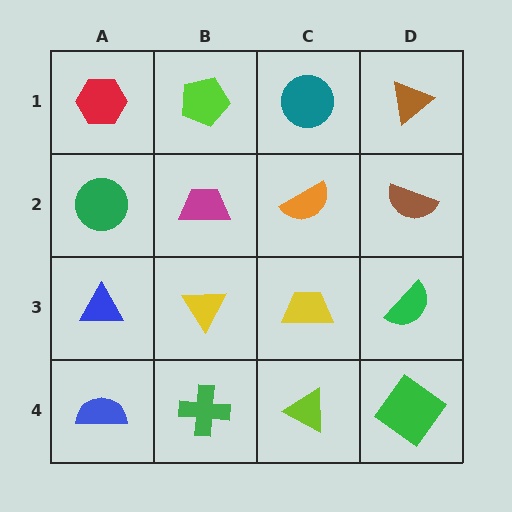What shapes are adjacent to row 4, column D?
A green semicircle (row 3, column D), a lime triangle (row 4, column C).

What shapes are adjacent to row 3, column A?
A green circle (row 2, column A), a blue semicircle (row 4, column A), a yellow triangle (row 3, column B).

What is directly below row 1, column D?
A brown semicircle.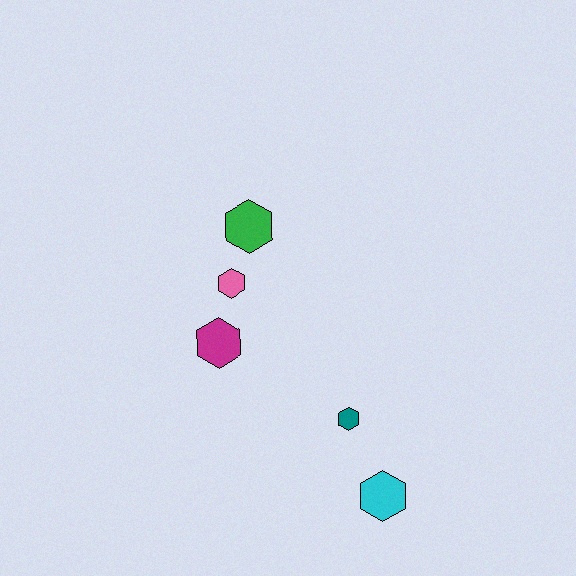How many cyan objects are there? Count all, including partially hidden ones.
There is 1 cyan object.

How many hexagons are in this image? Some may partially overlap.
There are 5 hexagons.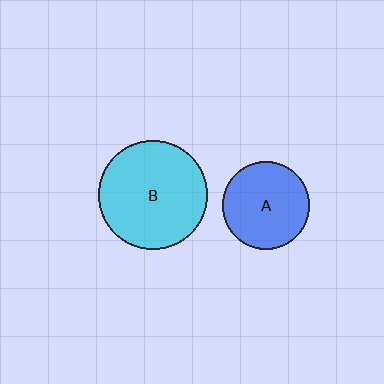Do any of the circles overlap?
No, none of the circles overlap.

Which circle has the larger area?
Circle B (cyan).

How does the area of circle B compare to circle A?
Approximately 1.6 times.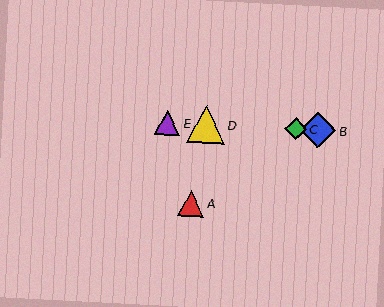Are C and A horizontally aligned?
No, C is at y≈129 and A is at y≈203.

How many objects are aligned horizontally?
4 objects (B, C, D, E) are aligned horizontally.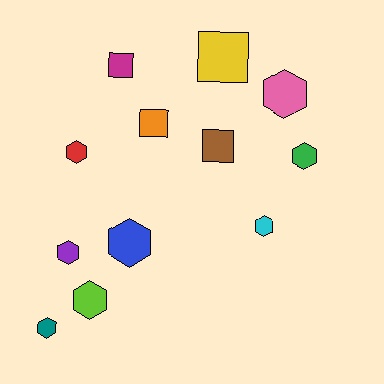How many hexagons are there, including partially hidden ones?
There are 8 hexagons.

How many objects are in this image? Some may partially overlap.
There are 12 objects.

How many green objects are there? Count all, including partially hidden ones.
There is 1 green object.